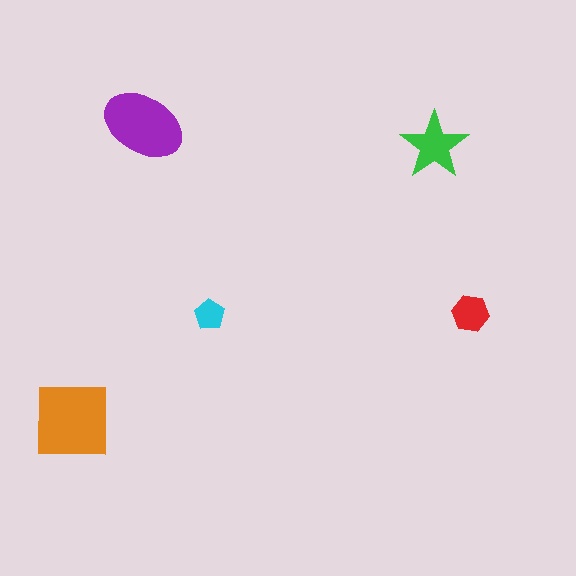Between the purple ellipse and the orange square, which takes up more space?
The orange square.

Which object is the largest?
The orange square.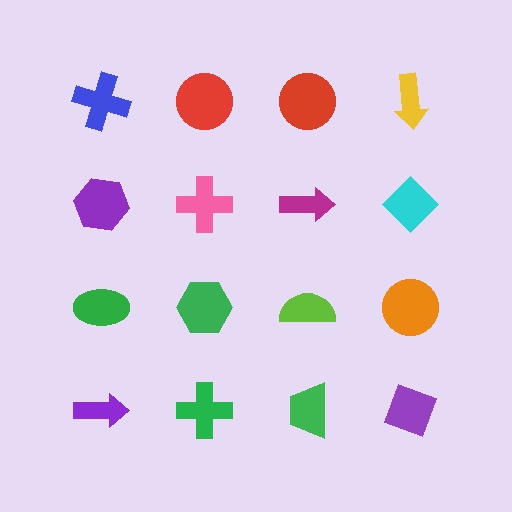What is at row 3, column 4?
An orange circle.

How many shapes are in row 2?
4 shapes.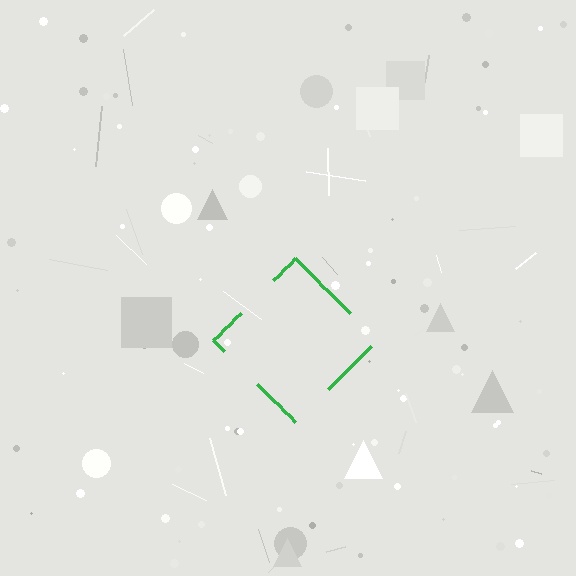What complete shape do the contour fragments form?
The contour fragments form a diamond.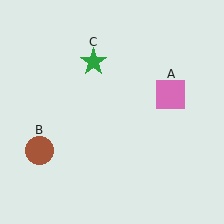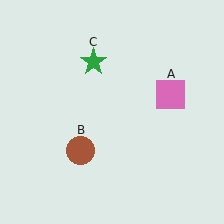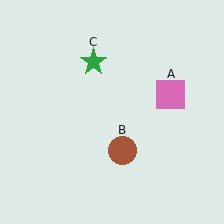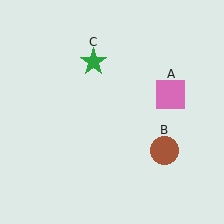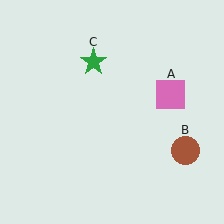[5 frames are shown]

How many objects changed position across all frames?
1 object changed position: brown circle (object B).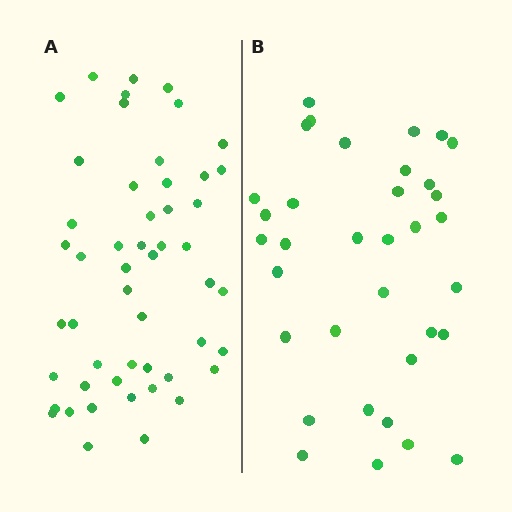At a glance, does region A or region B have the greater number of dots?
Region A (the left region) has more dots.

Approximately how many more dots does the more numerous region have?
Region A has approximately 15 more dots than region B.